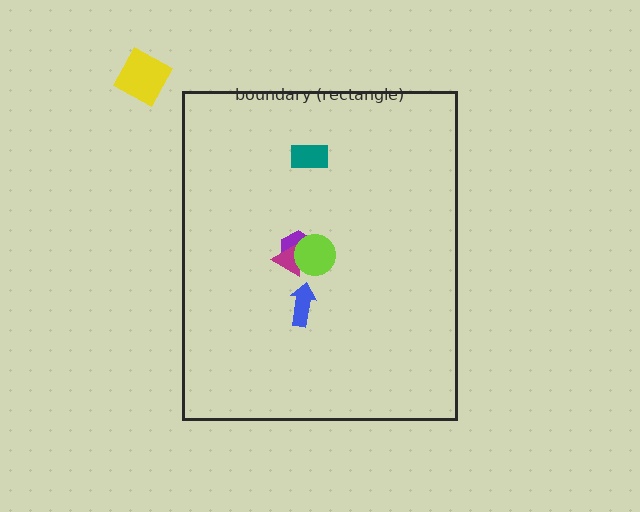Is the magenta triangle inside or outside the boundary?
Inside.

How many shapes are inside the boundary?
5 inside, 1 outside.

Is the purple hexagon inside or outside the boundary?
Inside.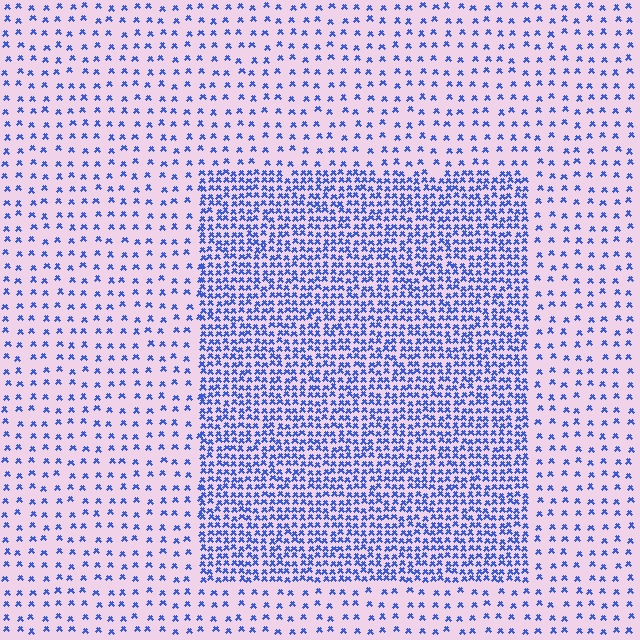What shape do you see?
I see a rectangle.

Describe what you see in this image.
The image contains small blue elements arranged at two different densities. A rectangle-shaped region is visible where the elements are more densely packed than the surrounding area.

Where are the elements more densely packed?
The elements are more densely packed inside the rectangle boundary.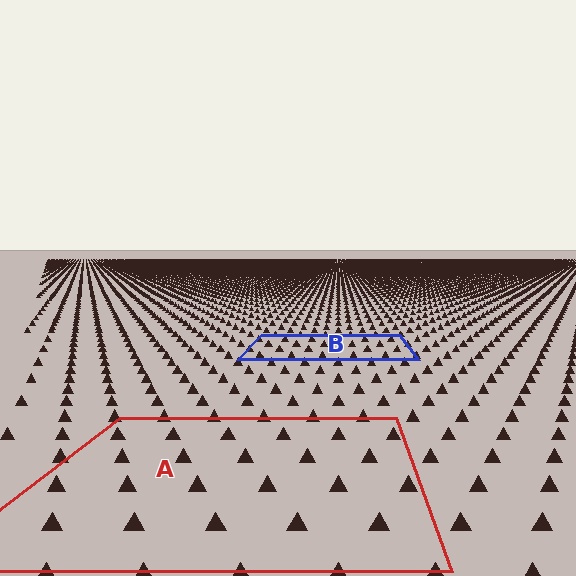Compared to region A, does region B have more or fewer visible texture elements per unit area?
Region B has more texture elements per unit area — they are packed more densely because it is farther away.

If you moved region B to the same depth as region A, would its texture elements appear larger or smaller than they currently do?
They would appear larger. At a closer depth, the same texture elements are projected at a bigger on-screen size.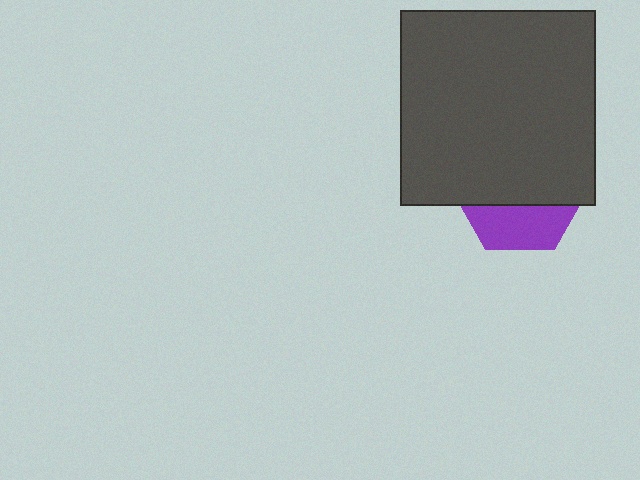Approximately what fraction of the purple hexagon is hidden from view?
Roughly 67% of the purple hexagon is hidden behind the dark gray square.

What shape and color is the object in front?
The object in front is a dark gray square.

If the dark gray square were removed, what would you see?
You would see the complete purple hexagon.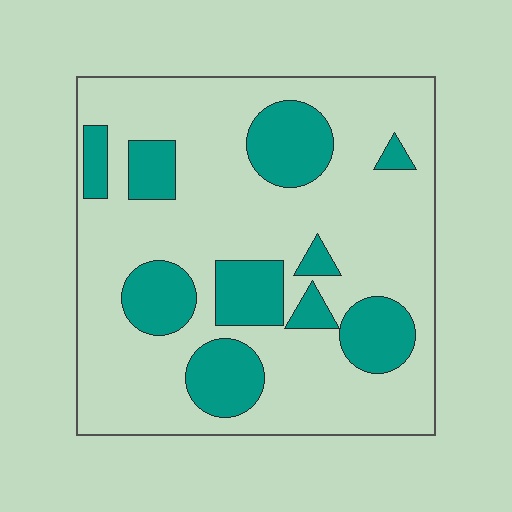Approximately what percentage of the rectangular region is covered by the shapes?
Approximately 25%.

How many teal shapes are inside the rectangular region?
10.